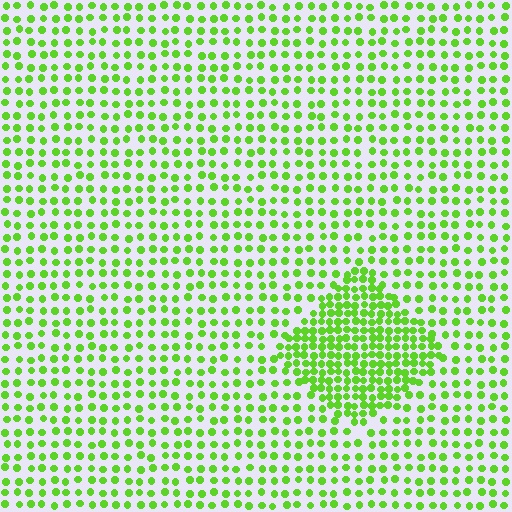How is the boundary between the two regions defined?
The boundary is defined by a change in element density (approximately 2.1x ratio). All elements are the same color, size, and shape.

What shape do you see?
I see a diamond.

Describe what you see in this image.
The image contains small lime elements arranged at two different densities. A diamond-shaped region is visible where the elements are more densely packed than the surrounding area.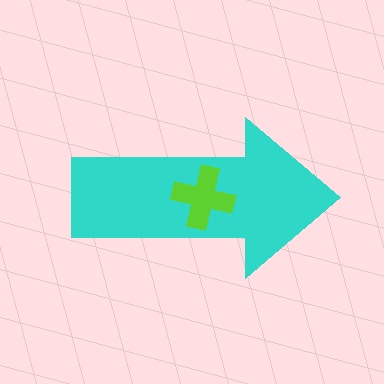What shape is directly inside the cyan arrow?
The lime cross.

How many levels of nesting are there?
2.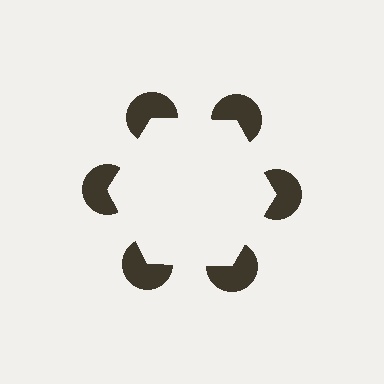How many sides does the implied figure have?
6 sides.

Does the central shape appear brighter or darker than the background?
It typically appears slightly brighter than the background, even though no actual brightness change is drawn.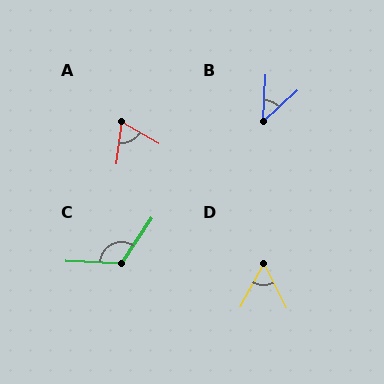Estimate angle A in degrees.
Approximately 69 degrees.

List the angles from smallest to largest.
B (44°), D (56°), A (69°), C (121°).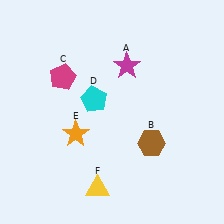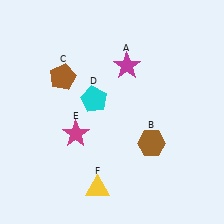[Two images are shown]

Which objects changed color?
C changed from magenta to brown. E changed from orange to magenta.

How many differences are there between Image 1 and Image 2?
There are 2 differences between the two images.